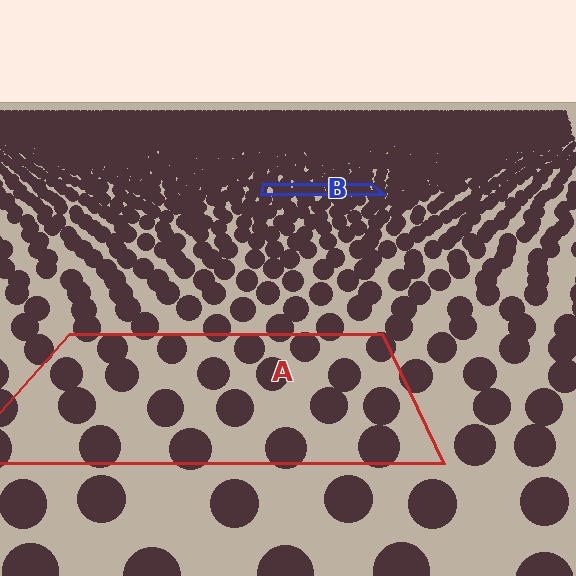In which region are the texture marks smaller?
The texture marks are smaller in region B, because it is farther away.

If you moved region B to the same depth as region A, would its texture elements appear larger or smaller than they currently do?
They would appear larger. At a closer depth, the same texture elements are projected at a bigger on-screen size.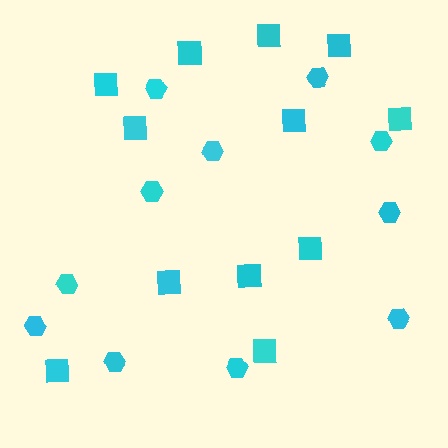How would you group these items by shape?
There are 2 groups: one group of hexagons (11) and one group of squares (12).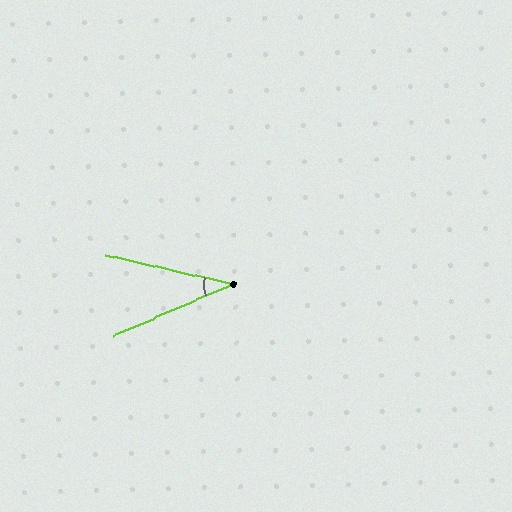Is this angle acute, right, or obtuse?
It is acute.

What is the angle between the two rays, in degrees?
Approximately 36 degrees.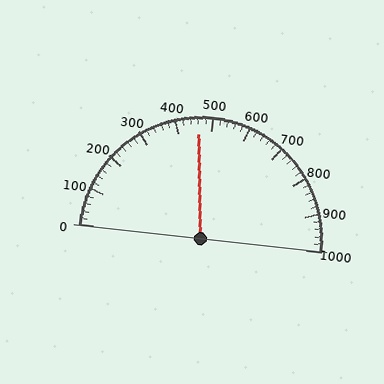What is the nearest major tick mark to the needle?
The nearest major tick mark is 500.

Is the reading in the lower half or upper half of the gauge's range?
The reading is in the lower half of the range (0 to 1000).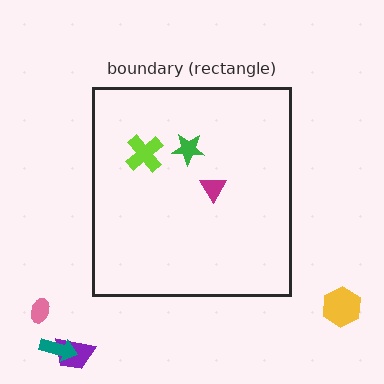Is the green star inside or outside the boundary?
Inside.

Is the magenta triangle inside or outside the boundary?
Inside.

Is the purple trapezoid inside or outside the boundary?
Outside.